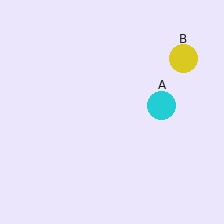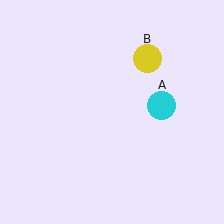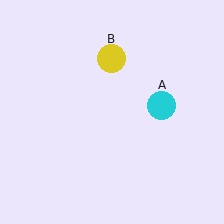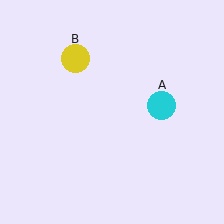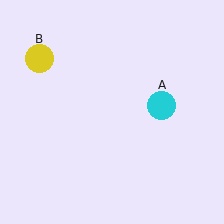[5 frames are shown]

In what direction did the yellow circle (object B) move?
The yellow circle (object B) moved left.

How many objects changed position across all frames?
1 object changed position: yellow circle (object B).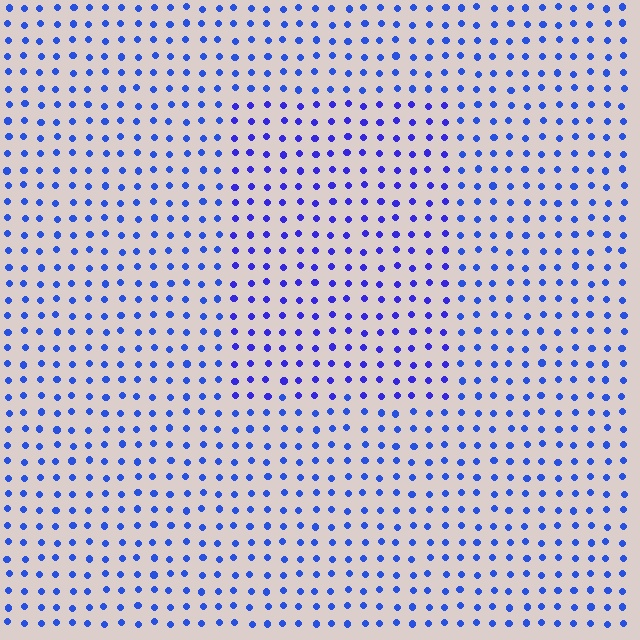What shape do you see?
I see a rectangle.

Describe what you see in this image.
The image is filled with small blue elements in a uniform arrangement. A rectangle-shaped region is visible where the elements are tinted to a slightly different hue, forming a subtle color boundary.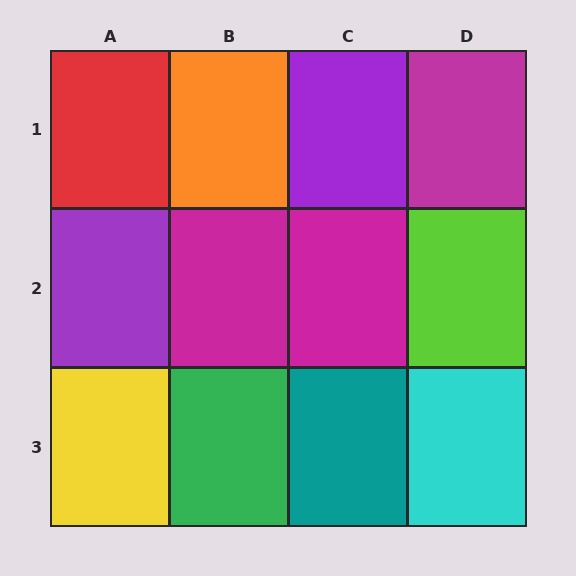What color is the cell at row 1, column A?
Red.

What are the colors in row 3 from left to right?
Yellow, green, teal, cyan.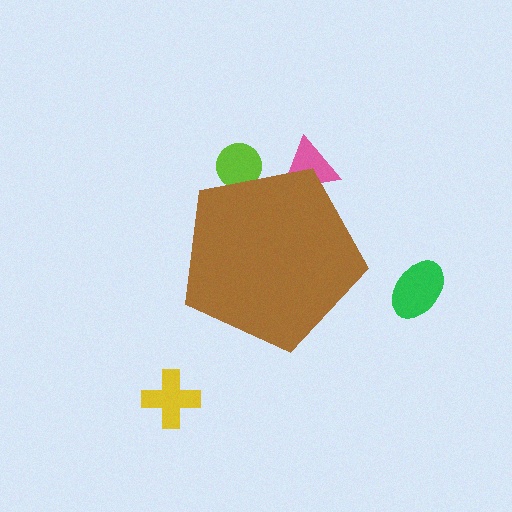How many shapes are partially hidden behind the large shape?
2 shapes are partially hidden.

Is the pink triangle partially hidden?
Yes, the pink triangle is partially hidden behind the brown pentagon.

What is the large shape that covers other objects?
A brown pentagon.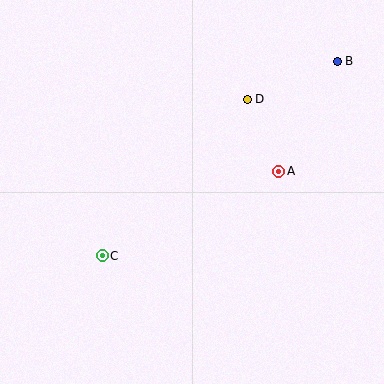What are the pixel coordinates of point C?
Point C is at (102, 256).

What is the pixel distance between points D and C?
The distance between D and C is 213 pixels.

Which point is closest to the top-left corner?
Point D is closest to the top-left corner.